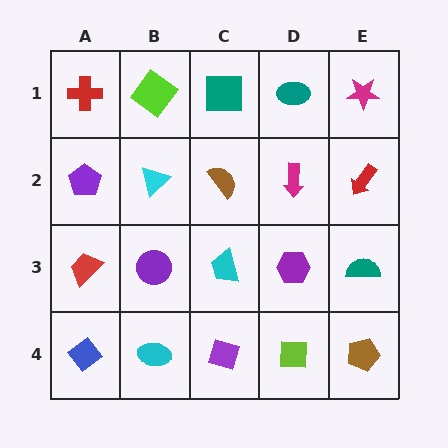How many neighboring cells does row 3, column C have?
4.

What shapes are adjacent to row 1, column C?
A brown semicircle (row 2, column C), a lime diamond (row 1, column B), a teal ellipse (row 1, column D).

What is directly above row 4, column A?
A red trapezoid.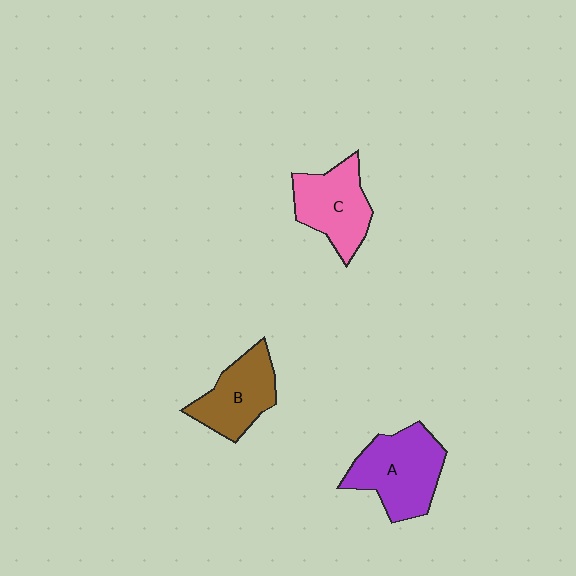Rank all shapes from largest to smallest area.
From largest to smallest: A (purple), C (pink), B (brown).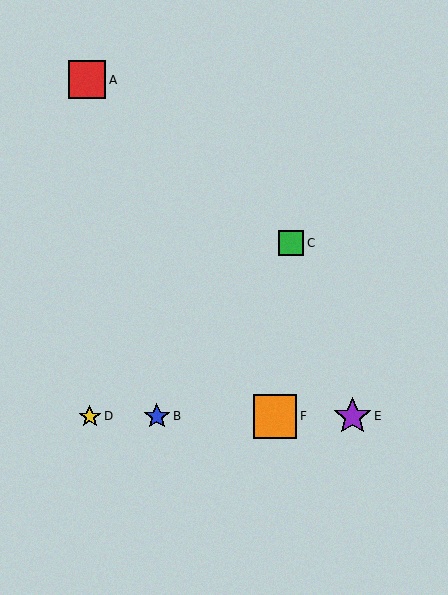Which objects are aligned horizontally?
Objects B, D, E, F are aligned horizontally.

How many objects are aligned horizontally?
4 objects (B, D, E, F) are aligned horizontally.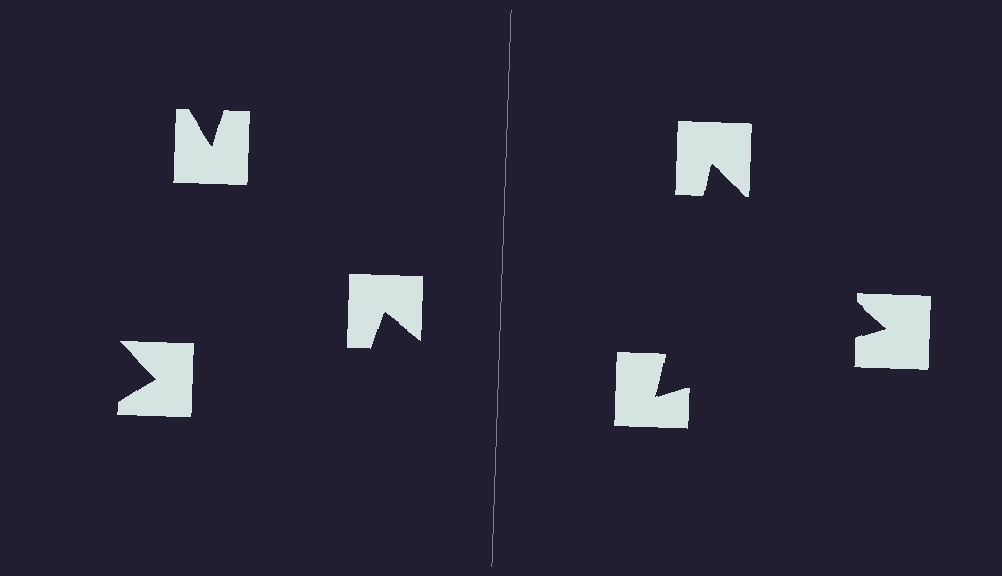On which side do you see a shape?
An illusory triangle appears on the right side. On the left side the wedge cuts are rotated, so no coherent shape forms.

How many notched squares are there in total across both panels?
6 — 3 on each side.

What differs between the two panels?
The notched squares are positioned identically on both sides; only the wedge orientations differ. On the right they align to a triangle; on the left they are misaligned.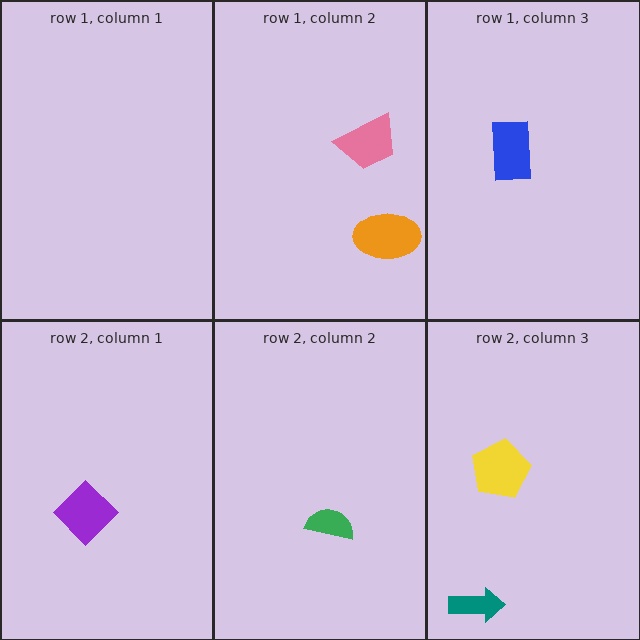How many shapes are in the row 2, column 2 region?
1.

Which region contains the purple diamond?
The row 2, column 1 region.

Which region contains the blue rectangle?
The row 1, column 3 region.